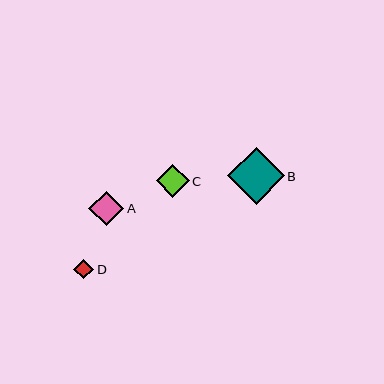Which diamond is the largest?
Diamond B is the largest with a size of approximately 56 pixels.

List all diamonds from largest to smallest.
From largest to smallest: B, A, C, D.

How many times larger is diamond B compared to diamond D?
Diamond B is approximately 2.9 times the size of diamond D.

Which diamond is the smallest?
Diamond D is the smallest with a size of approximately 20 pixels.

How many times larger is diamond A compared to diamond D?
Diamond A is approximately 1.8 times the size of diamond D.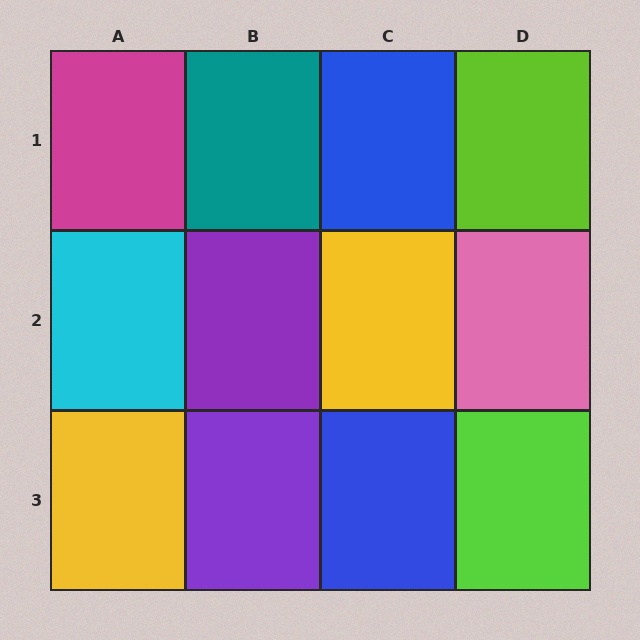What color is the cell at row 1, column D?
Lime.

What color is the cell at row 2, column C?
Yellow.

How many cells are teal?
1 cell is teal.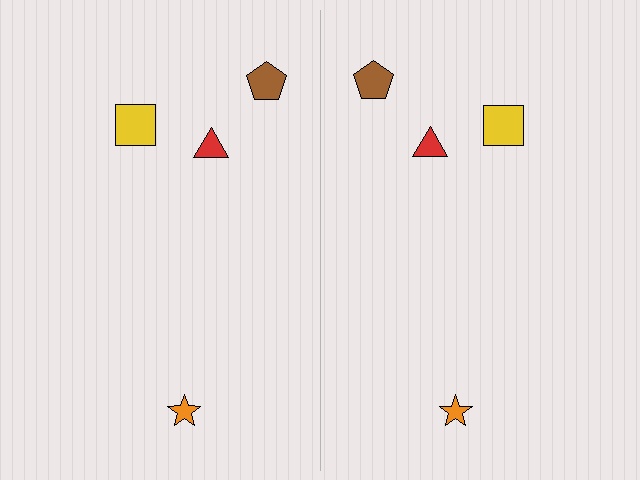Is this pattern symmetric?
Yes, this pattern has bilateral (reflection) symmetry.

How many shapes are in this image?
There are 8 shapes in this image.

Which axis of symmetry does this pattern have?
The pattern has a vertical axis of symmetry running through the center of the image.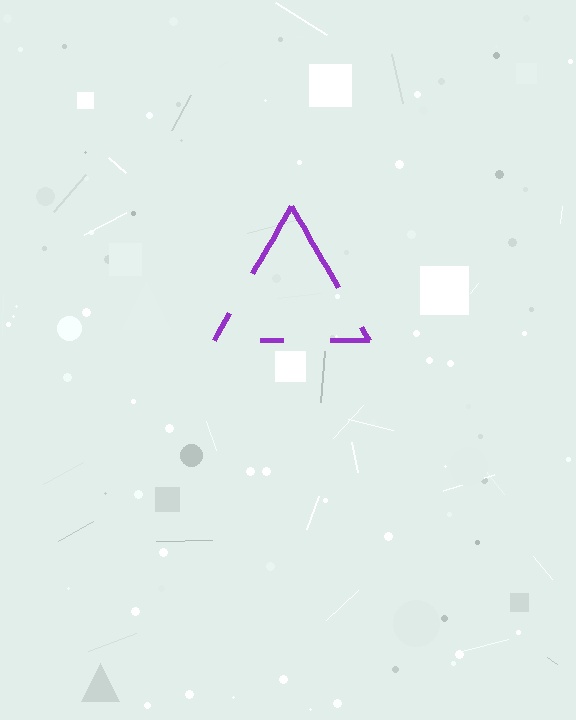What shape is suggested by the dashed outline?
The dashed outline suggests a triangle.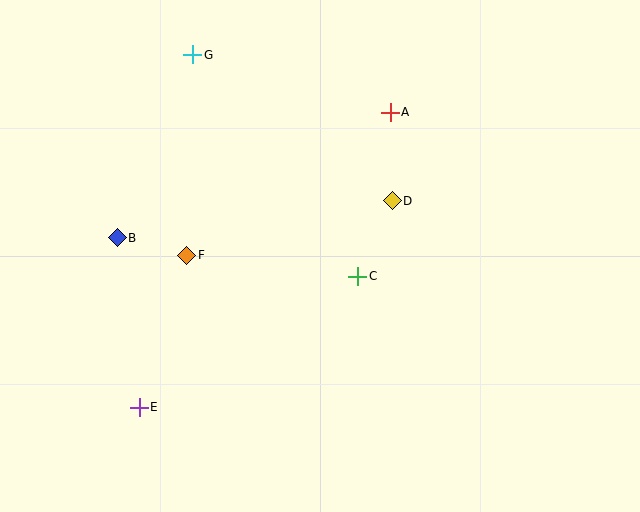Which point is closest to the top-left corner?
Point G is closest to the top-left corner.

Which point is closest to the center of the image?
Point C at (358, 276) is closest to the center.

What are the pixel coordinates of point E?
Point E is at (139, 407).